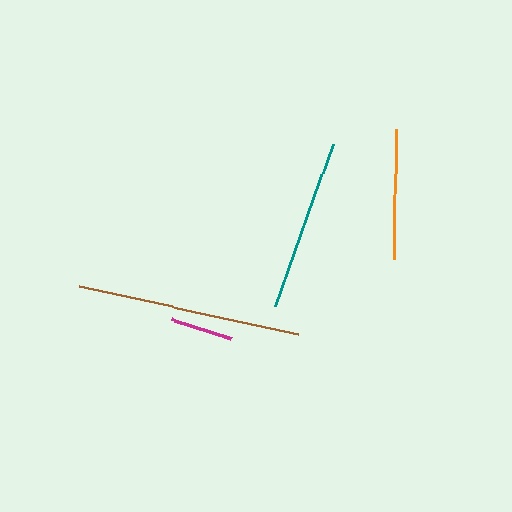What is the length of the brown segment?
The brown segment is approximately 224 pixels long.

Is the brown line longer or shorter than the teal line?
The brown line is longer than the teal line.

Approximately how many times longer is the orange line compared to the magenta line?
The orange line is approximately 2.1 times the length of the magenta line.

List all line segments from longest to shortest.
From longest to shortest: brown, teal, orange, magenta.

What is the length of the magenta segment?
The magenta segment is approximately 62 pixels long.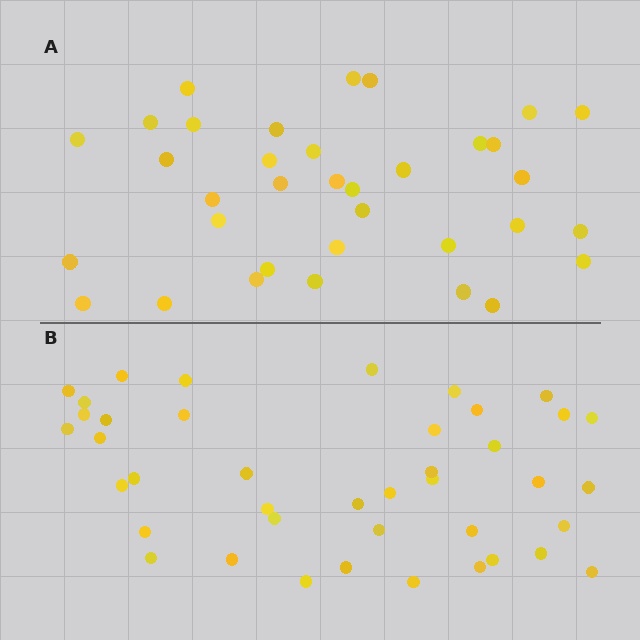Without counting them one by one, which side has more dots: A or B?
Region B (the bottom region) has more dots.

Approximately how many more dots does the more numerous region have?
Region B has about 6 more dots than region A.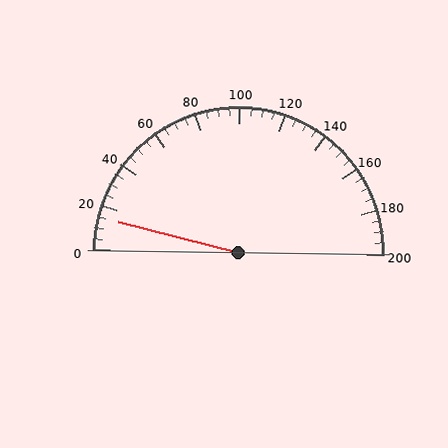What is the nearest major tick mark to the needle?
The nearest major tick mark is 20.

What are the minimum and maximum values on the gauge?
The gauge ranges from 0 to 200.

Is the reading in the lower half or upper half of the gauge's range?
The reading is in the lower half of the range (0 to 200).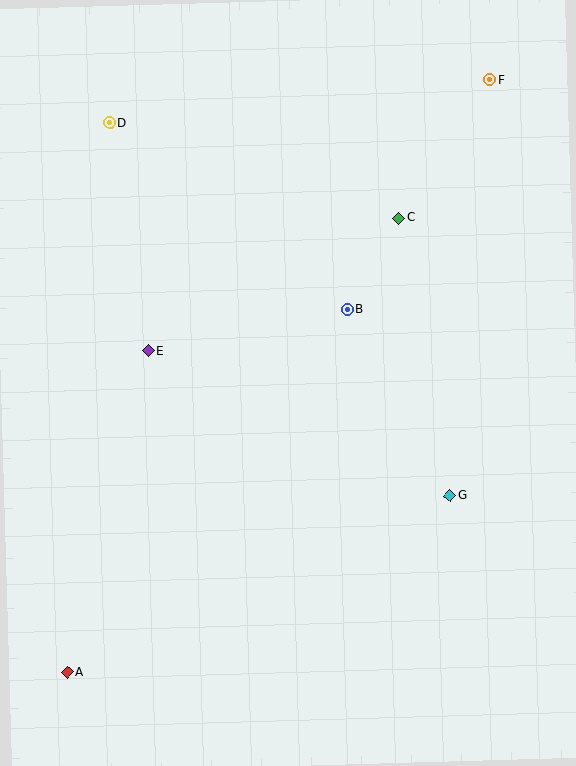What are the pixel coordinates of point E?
Point E is at (148, 351).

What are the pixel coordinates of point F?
Point F is at (490, 80).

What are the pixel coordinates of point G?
Point G is at (450, 496).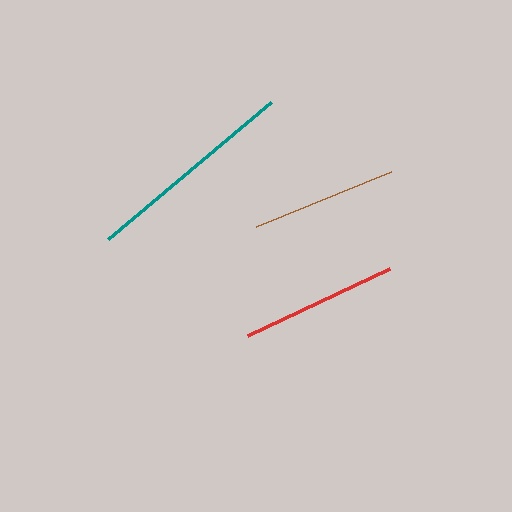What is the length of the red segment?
The red segment is approximately 158 pixels long.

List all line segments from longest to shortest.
From longest to shortest: teal, red, brown.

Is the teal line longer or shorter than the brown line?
The teal line is longer than the brown line.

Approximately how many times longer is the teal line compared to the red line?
The teal line is approximately 1.3 times the length of the red line.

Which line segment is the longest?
The teal line is the longest at approximately 212 pixels.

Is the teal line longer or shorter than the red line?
The teal line is longer than the red line.